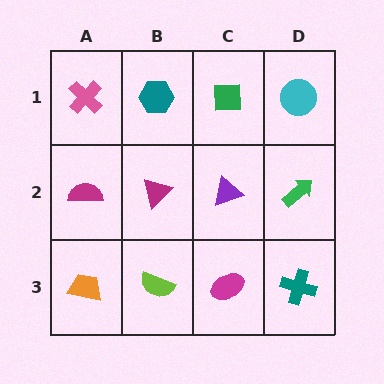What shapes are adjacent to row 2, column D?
A cyan circle (row 1, column D), a teal cross (row 3, column D), a purple triangle (row 2, column C).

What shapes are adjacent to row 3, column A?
A magenta semicircle (row 2, column A), a lime semicircle (row 3, column B).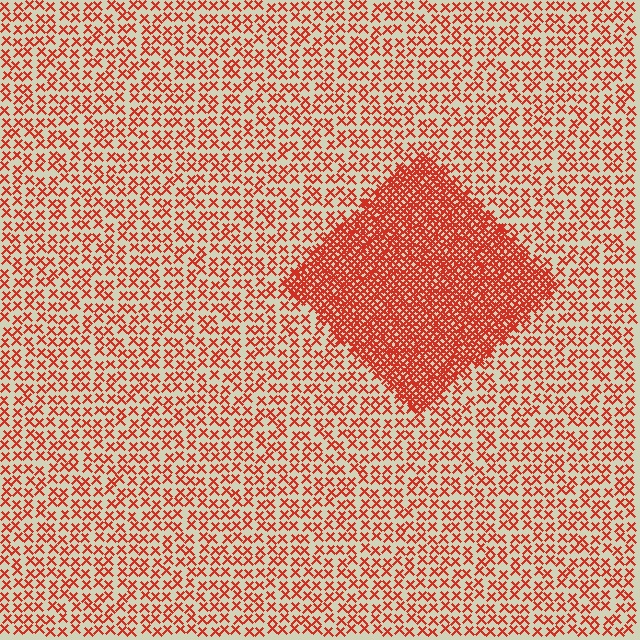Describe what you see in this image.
The image contains small red elements arranged at two different densities. A diamond-shaped region is visible where the elements are more densely packed than the surrounding area.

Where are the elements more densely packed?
The elements are more densely packed inside the diamond boundary.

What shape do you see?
I see a diamond.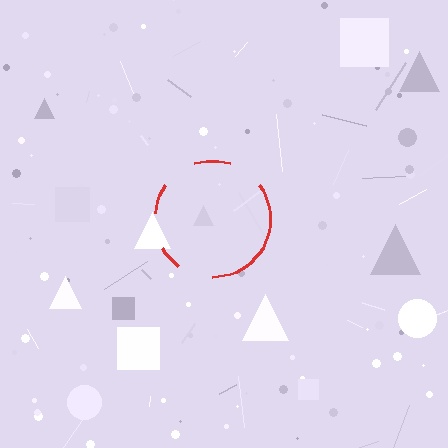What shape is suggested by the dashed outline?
The dashed outline suggests a circle.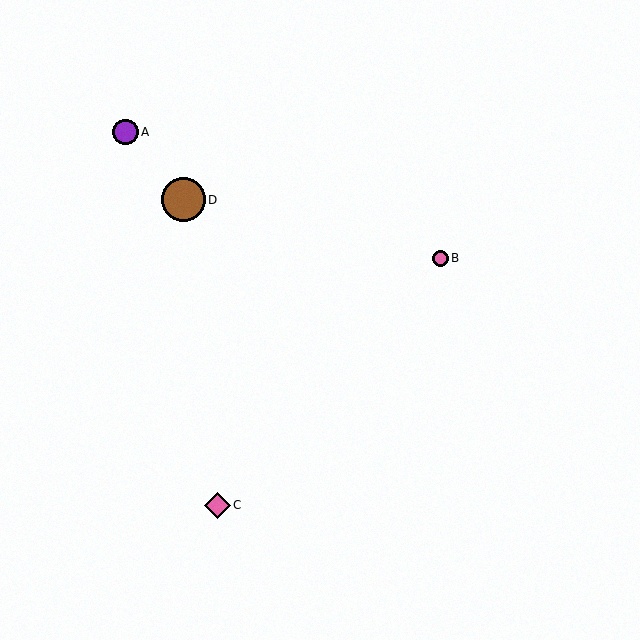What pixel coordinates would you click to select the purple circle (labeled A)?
Click at (126, 132) to select the purple circle A.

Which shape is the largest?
The brown circle (labeled D) is the largest.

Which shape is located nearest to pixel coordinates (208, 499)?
The pink diamond (labeled C) at (217, 505) is nearest to that location.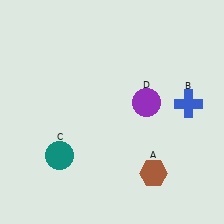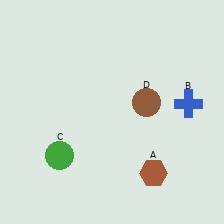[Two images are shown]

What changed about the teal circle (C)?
In Image 1, C is teal. In Image 2, it changed to green.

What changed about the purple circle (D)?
In Image 1, D is purple. In Image 2, it changed to brown.